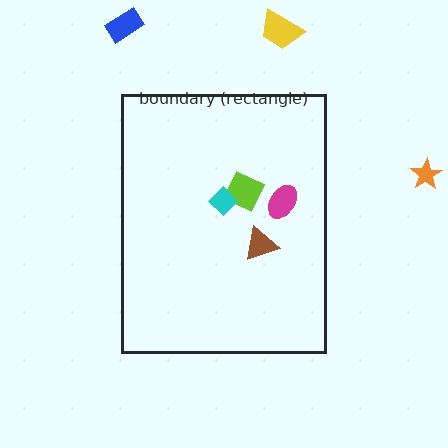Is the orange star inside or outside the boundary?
Outside.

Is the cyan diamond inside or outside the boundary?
Inside.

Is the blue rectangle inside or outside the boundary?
Outside.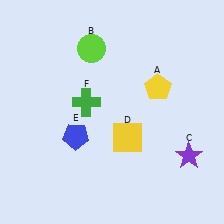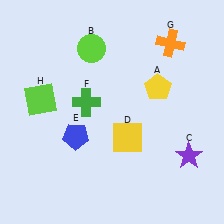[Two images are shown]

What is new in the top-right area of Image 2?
An orange cross (G) was added in the top-right area of Image 2.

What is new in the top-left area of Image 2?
A lime square (H) was added in the top-left area of Image 2.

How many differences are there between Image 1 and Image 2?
There are 2 differences between the two images.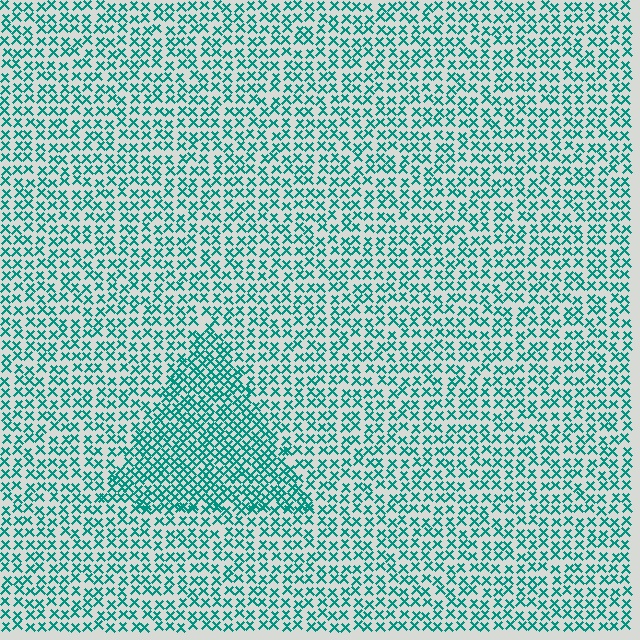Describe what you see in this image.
The image contains small teal elements arranged at two different densities. A triangle-shaped region is visible where the elements are more densely packed than the surrounding area.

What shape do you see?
I see a triangle.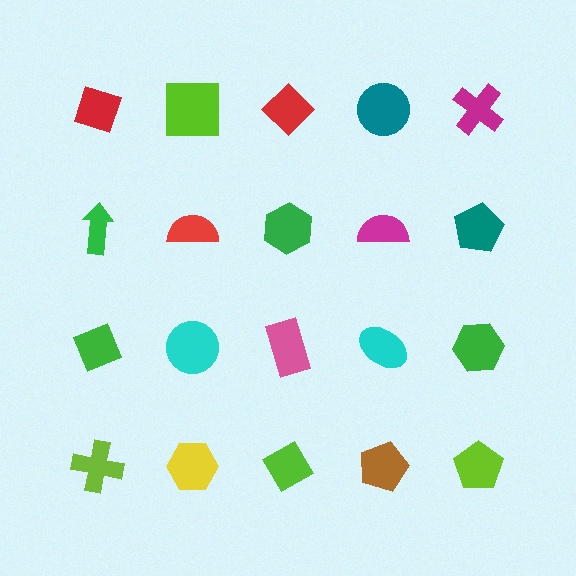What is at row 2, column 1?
A green arrow.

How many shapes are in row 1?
5 shapes.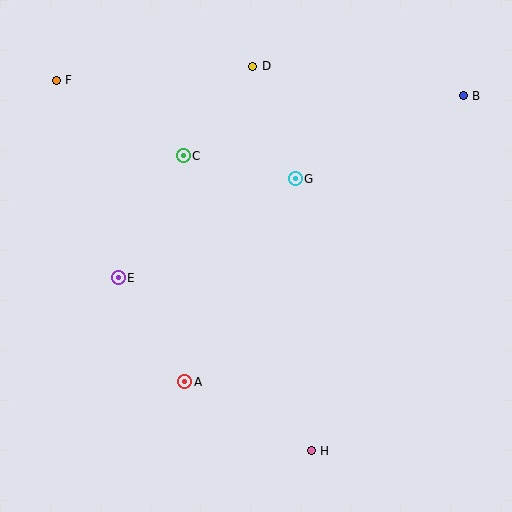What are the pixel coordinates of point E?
Point E is at (118, 278).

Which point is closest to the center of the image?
Point G at (295, 179) is closest to the center.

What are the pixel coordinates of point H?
Point H is at (311, 451).